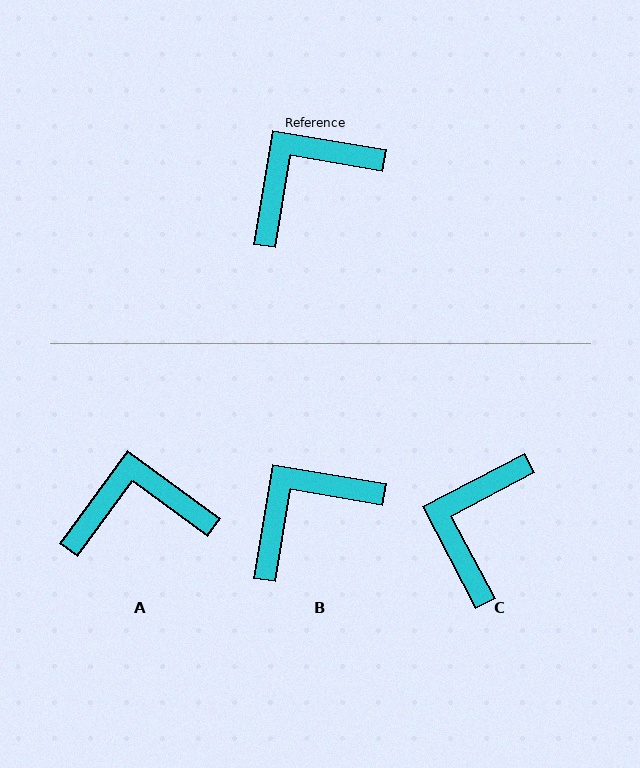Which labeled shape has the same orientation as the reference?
B.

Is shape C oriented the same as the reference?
No, it is off by about 37 degrees.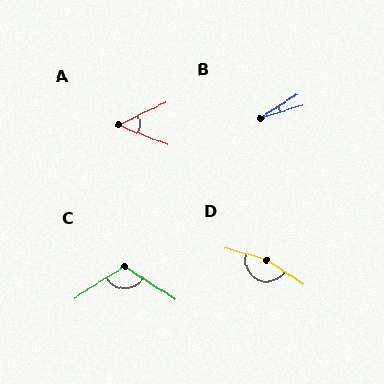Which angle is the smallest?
B, at approximately 15 degrees.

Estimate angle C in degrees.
Approximately 114 degrees.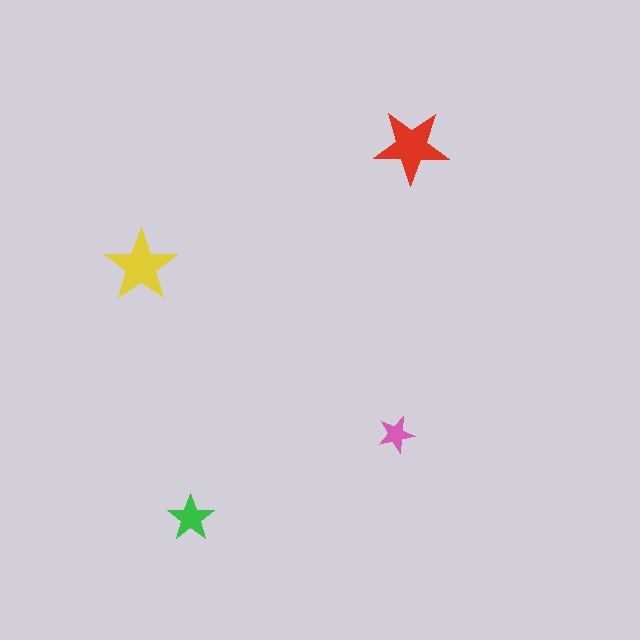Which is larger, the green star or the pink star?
The green one.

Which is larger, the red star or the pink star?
The red one.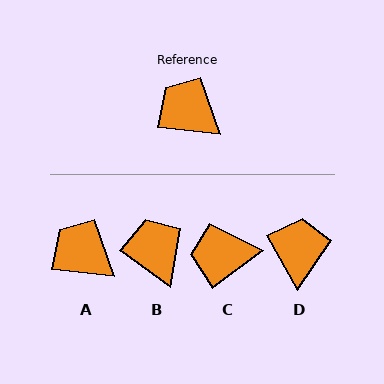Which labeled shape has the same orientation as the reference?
A.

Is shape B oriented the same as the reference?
No, it is off by about 29 degrees.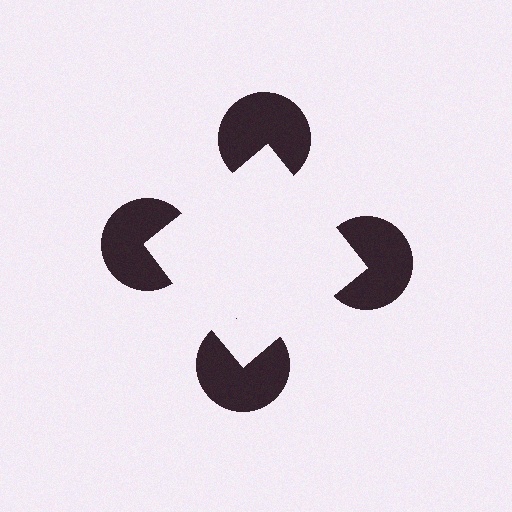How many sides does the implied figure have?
4 sides.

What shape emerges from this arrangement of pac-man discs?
An illusory square — its edges are inferred from the aligned wedge cuts in the pac-man discs, not physically drawn.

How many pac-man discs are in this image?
There are 4 — one at each vertex of the illusory square.